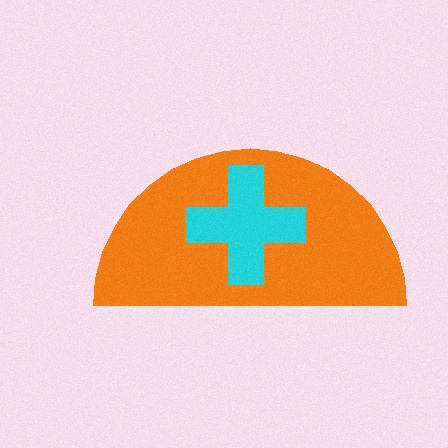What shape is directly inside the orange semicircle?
The cyan cross.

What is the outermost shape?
The orange semicircle.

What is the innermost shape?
The cyan cross.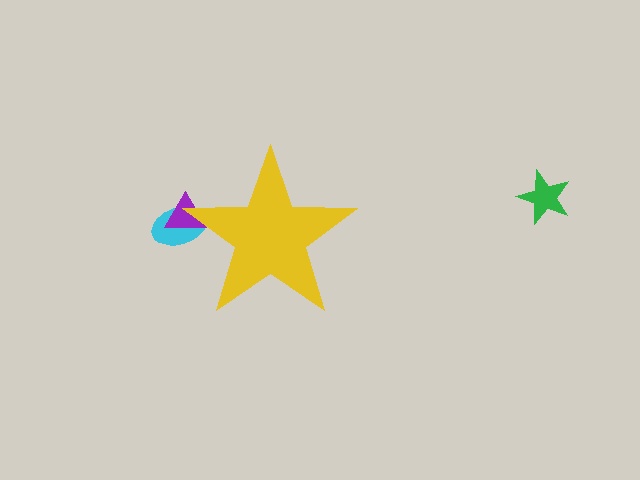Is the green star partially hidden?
No, the green star is fully visible.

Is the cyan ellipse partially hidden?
Yes, the cyan ellipse is partially hidden behind the yellow star.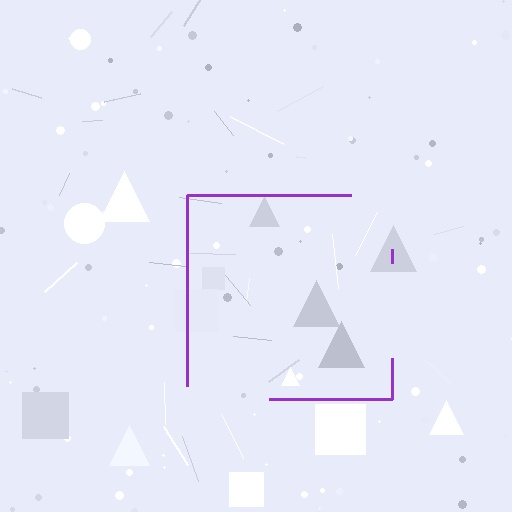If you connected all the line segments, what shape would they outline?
They would outline a square.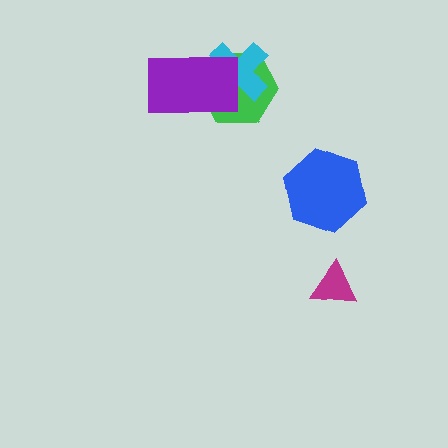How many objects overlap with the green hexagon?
2 objects overlap with the green hexagon.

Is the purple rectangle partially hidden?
No, no other shape covers it.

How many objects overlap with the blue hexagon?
0 objects overlap with the blue hexagon.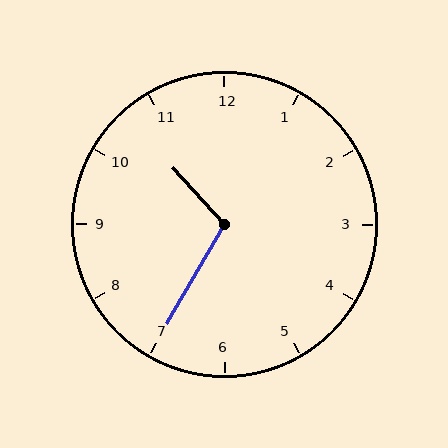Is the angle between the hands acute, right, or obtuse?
It is obtuse.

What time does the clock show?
10:35.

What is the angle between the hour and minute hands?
Approximately 108 degrees.